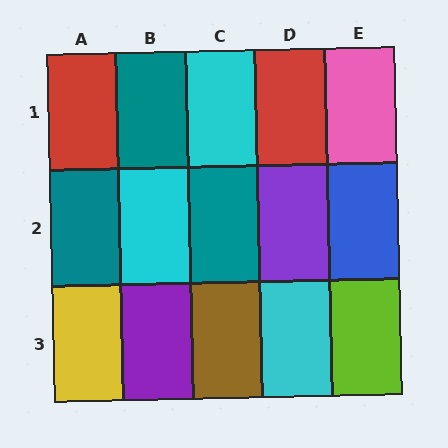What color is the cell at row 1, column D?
Red.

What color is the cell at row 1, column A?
Red.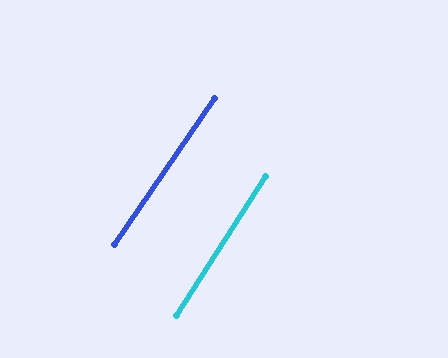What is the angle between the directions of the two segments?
Approximately 2 degrees.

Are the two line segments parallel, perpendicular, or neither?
Parallel — their directions differ by only 1.8°.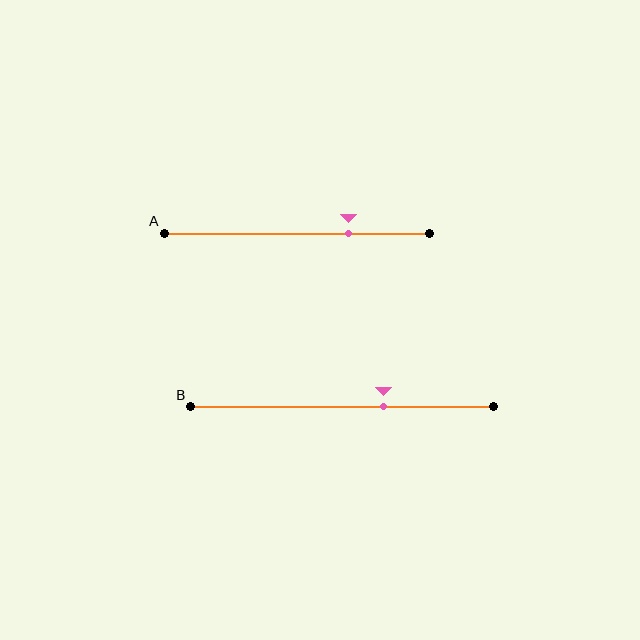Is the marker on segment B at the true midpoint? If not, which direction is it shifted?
No, the marker on segment B is shifted to the right by about 14% of the segment length.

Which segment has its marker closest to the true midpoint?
Segment B has its marker closest to the true midpoint.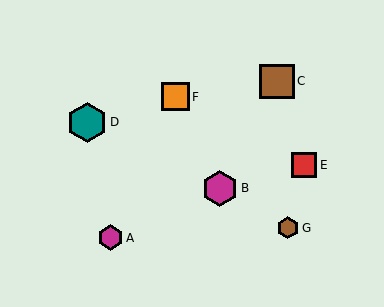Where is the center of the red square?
The center of the red square is at (304, 165).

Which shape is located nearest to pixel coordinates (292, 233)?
The brown hexagon (labeled G) at (288, 228) is nearest to that location.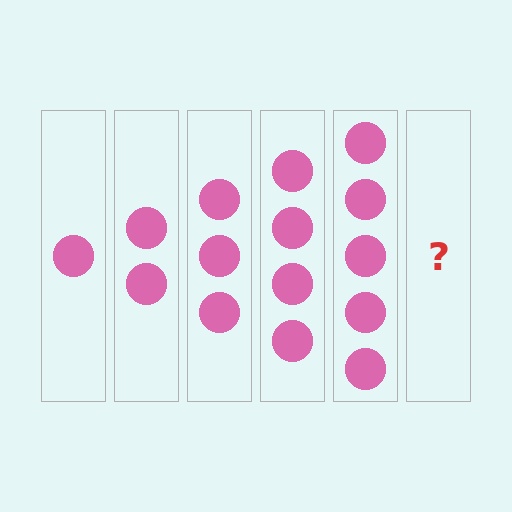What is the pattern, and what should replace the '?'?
The pattern is that each step adds one more circle. The '?' should be 6 circles.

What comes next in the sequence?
The next element should be 6 circles.